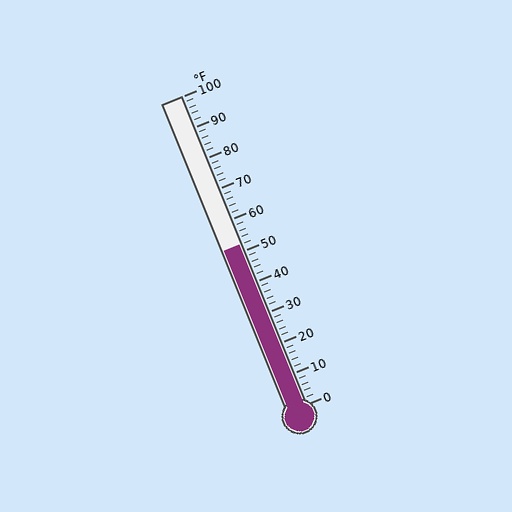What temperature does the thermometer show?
The thermometer shows approximately 52°F.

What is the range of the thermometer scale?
The thermometer scale ranges from 0°F to 100°F.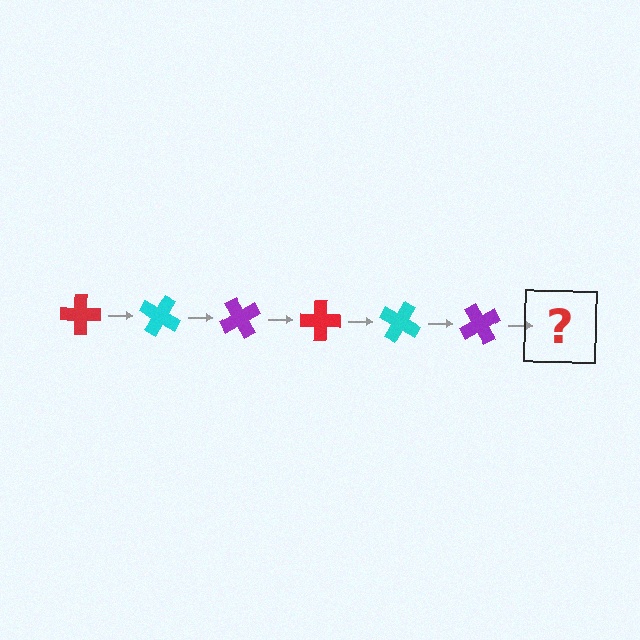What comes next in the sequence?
The next element should be a red cross, rotated 180 degrees from the start.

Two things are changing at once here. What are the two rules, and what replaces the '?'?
The two rules are that it rotates 30 degrees each step and the color cycles through red, cyan, and purple. The '?' should be a red cross, rotated 180 degrees from the start.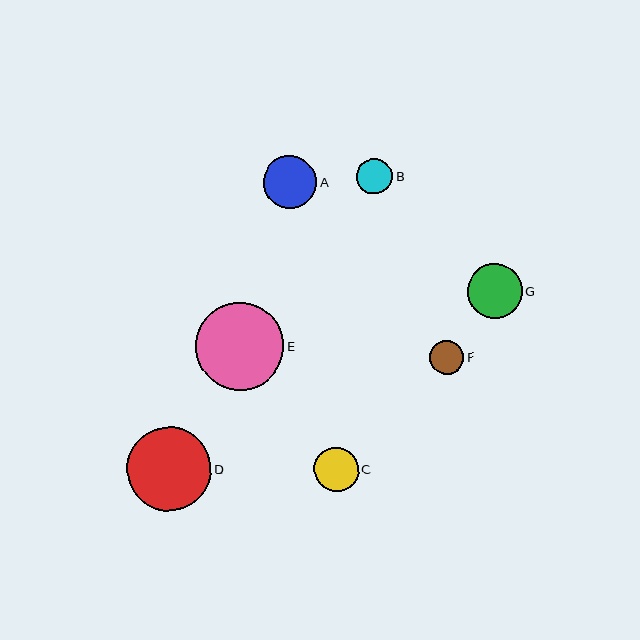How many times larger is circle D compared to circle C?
Circle D is approximately 1.9 times the size of circle C.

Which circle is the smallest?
Circle F is the smallest with a size of approximately 35 pixels.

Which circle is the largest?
Circle E is the largest with a size of approximately 89 pixels.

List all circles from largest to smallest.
From largest to smallest: E, D, G, A, C, B, F.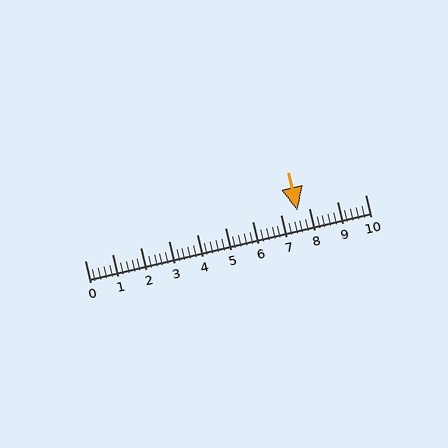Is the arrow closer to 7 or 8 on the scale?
The arrow is closer to 8.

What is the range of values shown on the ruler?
The ruler shows values from 0 to 10.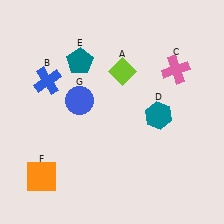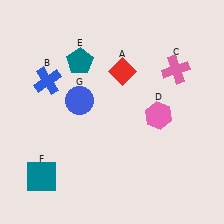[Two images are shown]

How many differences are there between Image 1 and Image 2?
There are 3 differences between the two images.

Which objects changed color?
A changed from lime to red. D changed from teal to pink. F changed from orange to teal.